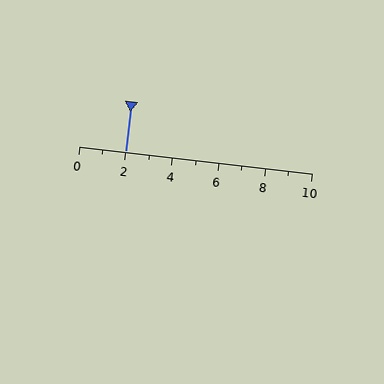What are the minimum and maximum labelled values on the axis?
The axis runs from 0 to 10.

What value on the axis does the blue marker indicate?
The marker indicates approximately 2.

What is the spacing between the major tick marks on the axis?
The major ticks are spaced 2 apart.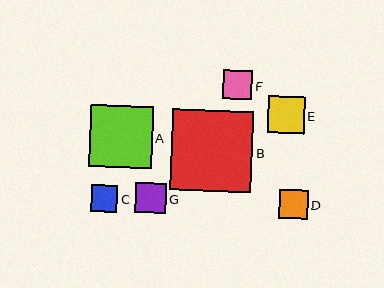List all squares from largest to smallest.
From largest to smallest: B, A, E, G, F, D, C.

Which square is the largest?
Square B is the largest with a size of approximately 81 pixels.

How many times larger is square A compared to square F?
Square A is approximately 2.1 times the size of square F.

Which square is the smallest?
Square C is the smallest with a size of approximately 27 pixels.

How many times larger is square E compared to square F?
Square E is approximately 1.2 times the size of square F.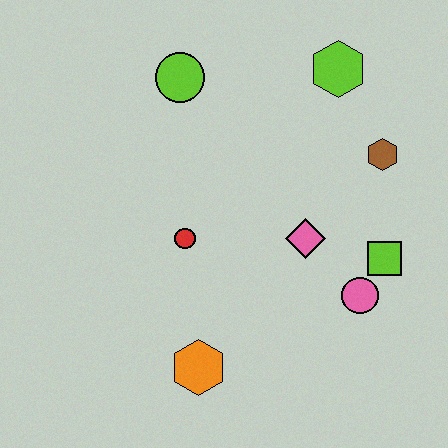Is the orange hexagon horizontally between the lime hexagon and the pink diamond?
No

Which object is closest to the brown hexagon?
The lime hexagon is closest to the brown hexagon.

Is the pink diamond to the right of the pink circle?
No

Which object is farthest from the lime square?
The lime circle is farthest from the lime square.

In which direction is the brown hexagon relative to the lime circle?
The brown hexagon is to the right of the lime circle.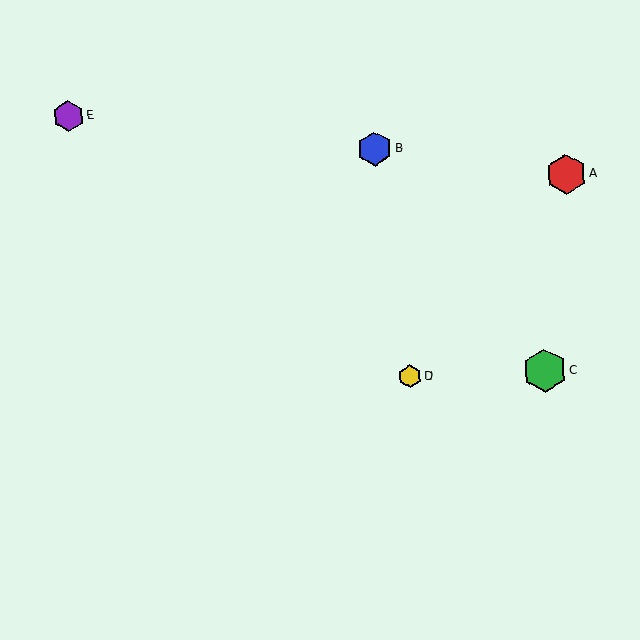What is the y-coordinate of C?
Object C is at y≈371.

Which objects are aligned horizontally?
Objects C, D are aligned horizontally.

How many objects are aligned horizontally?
2 objects (C, D) are aligned horizontally.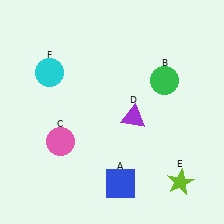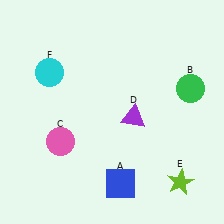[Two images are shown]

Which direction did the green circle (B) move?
The green circle (B) moved right.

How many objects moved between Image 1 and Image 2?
1 object moved between the two images.